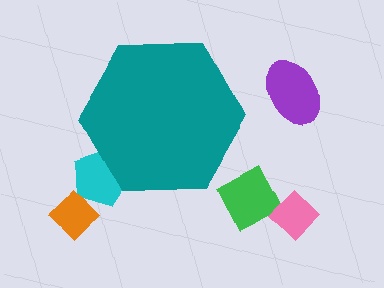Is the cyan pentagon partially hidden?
Yes, the cyan pentagon is partially hidden behind the teal hexagon.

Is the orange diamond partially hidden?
No, the orange diamond is fully visible.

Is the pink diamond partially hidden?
No, the pink diamond is fully visible.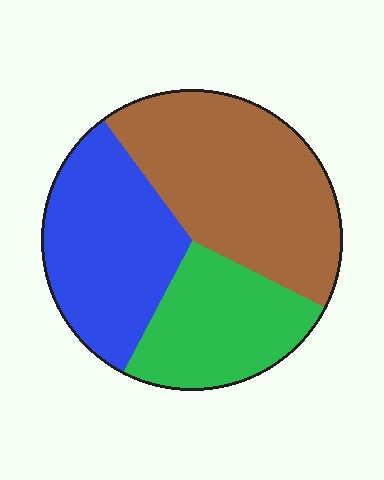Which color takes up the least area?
Green, at roughly 25%.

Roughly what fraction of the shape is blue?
Blue covers 32% of the shape.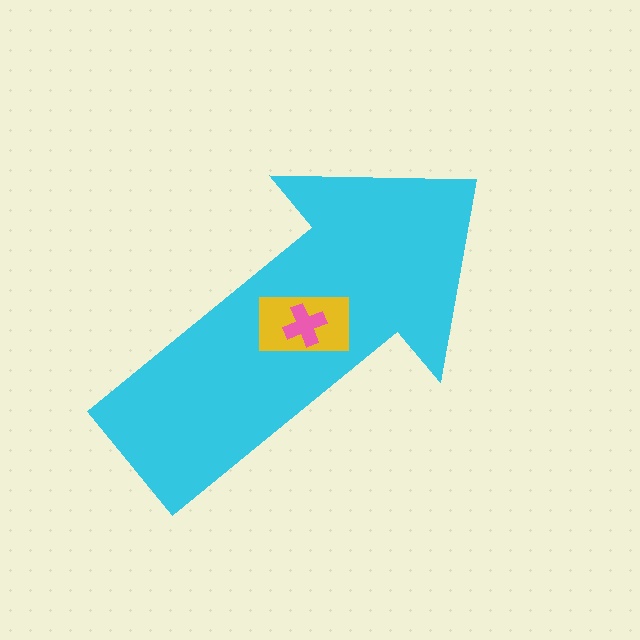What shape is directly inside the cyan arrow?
The yellow rectangle.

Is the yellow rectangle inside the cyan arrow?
Yes.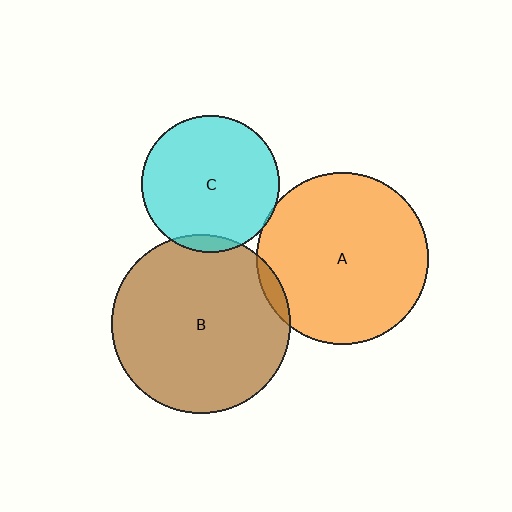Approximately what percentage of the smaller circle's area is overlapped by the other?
Approximately 5%.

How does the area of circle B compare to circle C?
Approximately 1.7 times.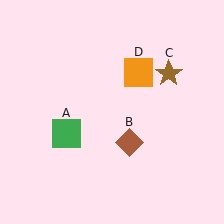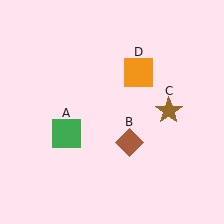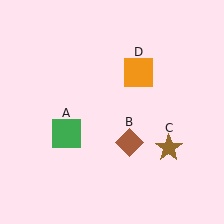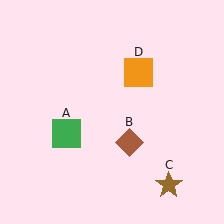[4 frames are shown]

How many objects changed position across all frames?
1 object changed position: brown star (object C).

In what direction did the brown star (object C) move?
The brown star (object C) moved down.